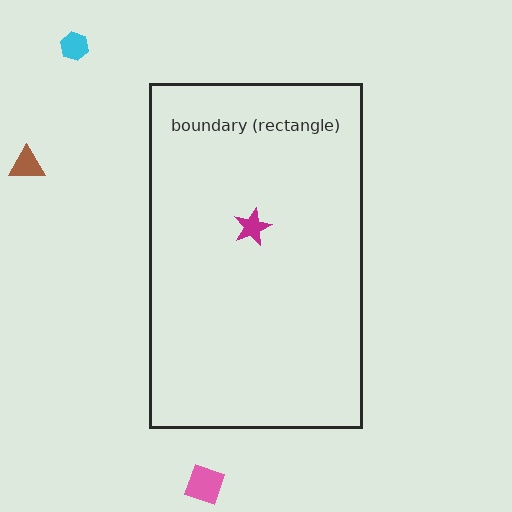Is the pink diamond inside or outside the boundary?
Outside.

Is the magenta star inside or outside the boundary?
Inside.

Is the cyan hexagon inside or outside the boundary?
Outside.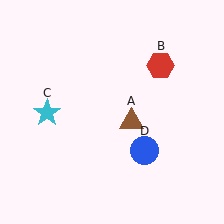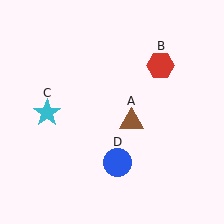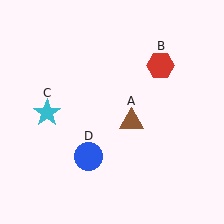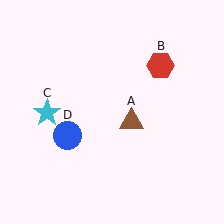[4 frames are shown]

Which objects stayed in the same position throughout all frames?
Brown triangle (object A) and red hexagon (object B) and cyan star (object C) remained stationary.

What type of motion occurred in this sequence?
The blue circle (object D) rotated clockwise around the center of the scene.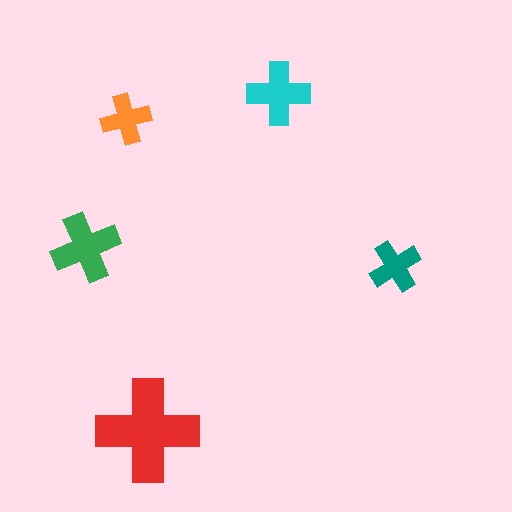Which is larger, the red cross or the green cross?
The red one.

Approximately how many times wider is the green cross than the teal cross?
About 1.5 times wider.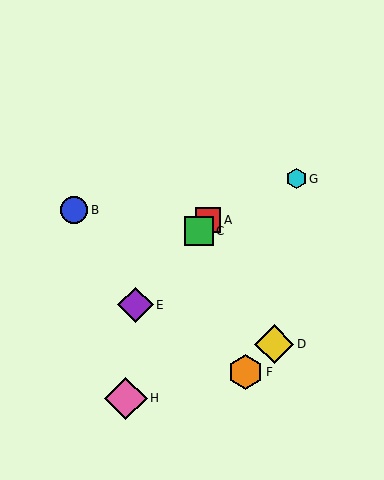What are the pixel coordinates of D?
Object D is at (274, 344).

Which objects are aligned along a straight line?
Objects A, C, E are aligned along a straight line.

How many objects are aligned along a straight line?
3 objects (A, C, E) are aligned along a straight line.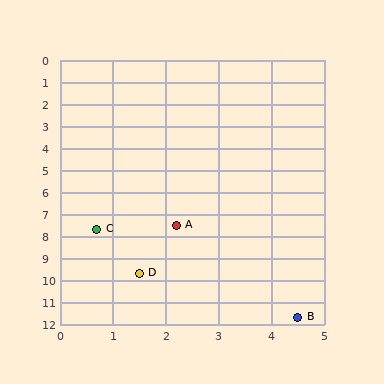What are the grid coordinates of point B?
Point B is at approximately (4.5, 11.7).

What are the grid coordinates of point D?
Point D is at approximately (1.5, 9.7).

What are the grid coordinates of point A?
Point A is at approximately (2.2, 7.5).